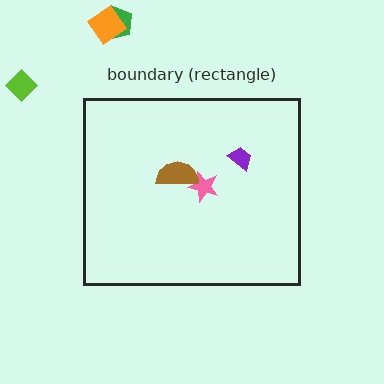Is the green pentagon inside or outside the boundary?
Outside.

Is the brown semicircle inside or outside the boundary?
Inside.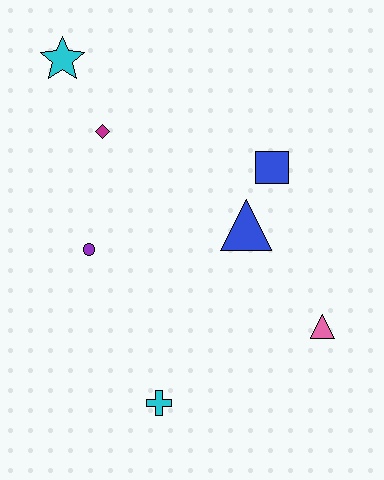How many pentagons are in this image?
There are no pentagons.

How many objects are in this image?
There are 7 objects.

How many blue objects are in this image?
There are 2 blue objects.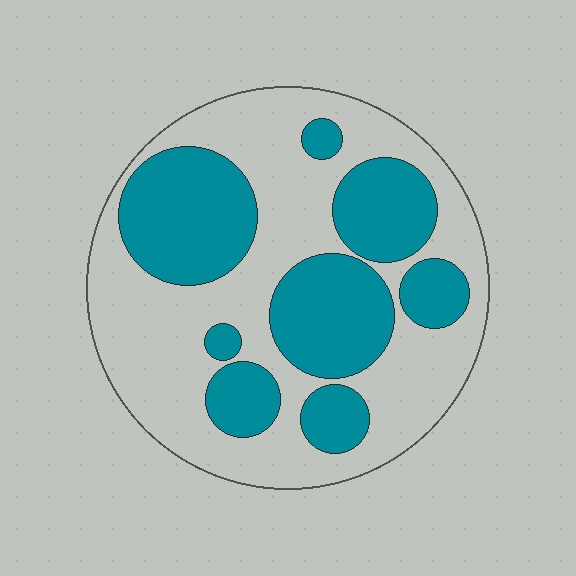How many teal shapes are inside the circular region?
8.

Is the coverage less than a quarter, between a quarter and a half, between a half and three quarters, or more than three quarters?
Between a quarter and a half.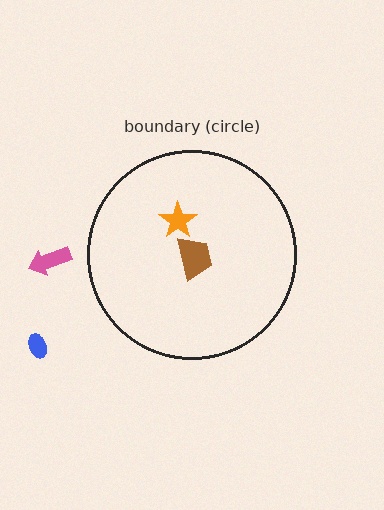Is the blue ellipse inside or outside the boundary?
Outside.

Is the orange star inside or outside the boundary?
Inside.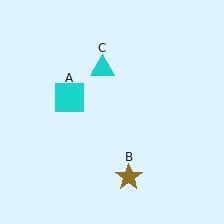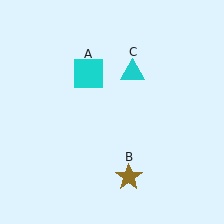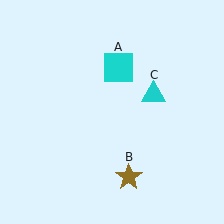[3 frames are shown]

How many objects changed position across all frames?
2 objects changed position: cyan square (object A), cyan triangle (object C).